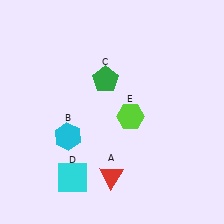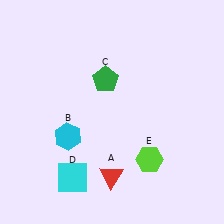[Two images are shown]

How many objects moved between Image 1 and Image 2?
1 object moved between the two images.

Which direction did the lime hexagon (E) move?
The lime hexagon (E) moved down.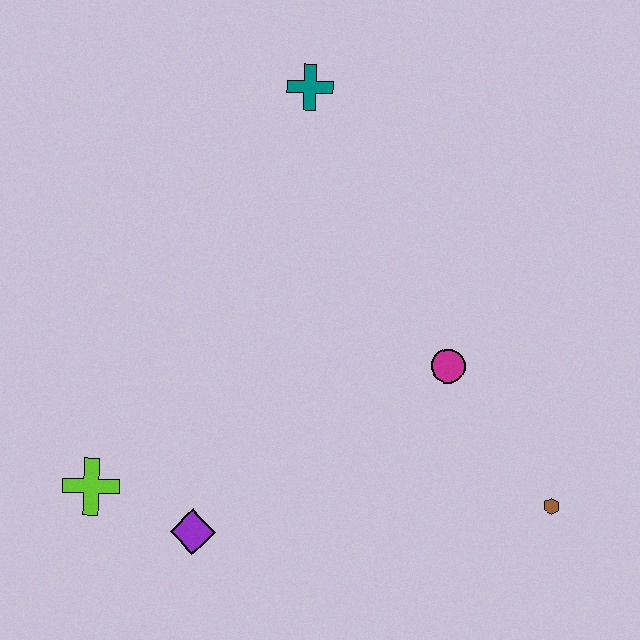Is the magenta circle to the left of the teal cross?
No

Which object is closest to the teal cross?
The magenta circle is closest to the teal cross.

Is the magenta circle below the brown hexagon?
No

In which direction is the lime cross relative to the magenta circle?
The lime cross is to the left of the magenta circle.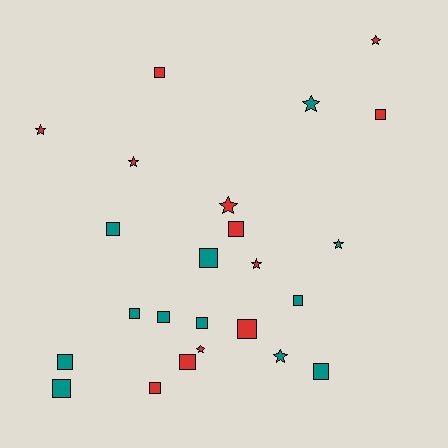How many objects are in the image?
There are 24 objects.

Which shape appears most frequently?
Square, with 15 objects.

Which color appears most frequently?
Red, with 12 objects.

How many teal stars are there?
There are 3 teal stars.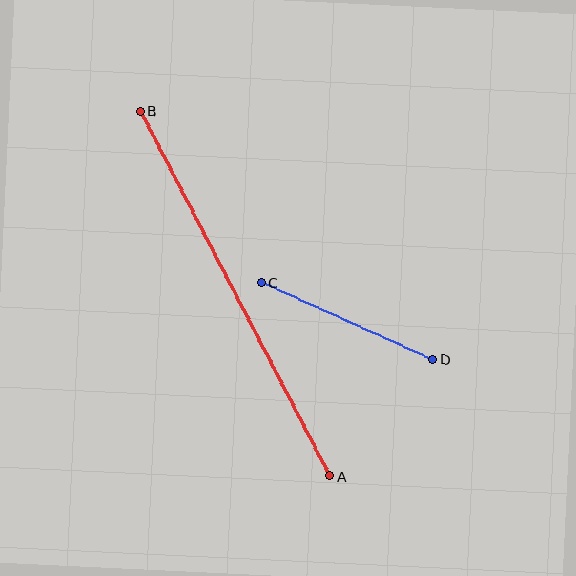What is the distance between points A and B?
The distance is approximately 411 pixels.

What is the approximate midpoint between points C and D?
The midpoint is at approximately (347, 321) pixels.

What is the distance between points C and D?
The distance is approximately 187 pixels.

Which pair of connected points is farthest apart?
Points A and B are farthest apart.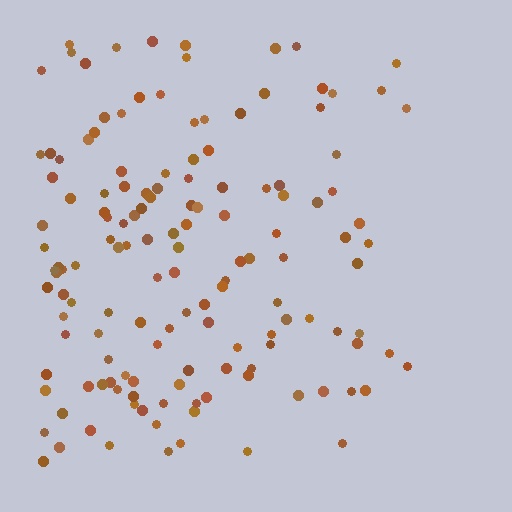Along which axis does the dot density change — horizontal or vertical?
Horizontal.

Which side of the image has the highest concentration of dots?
The left.